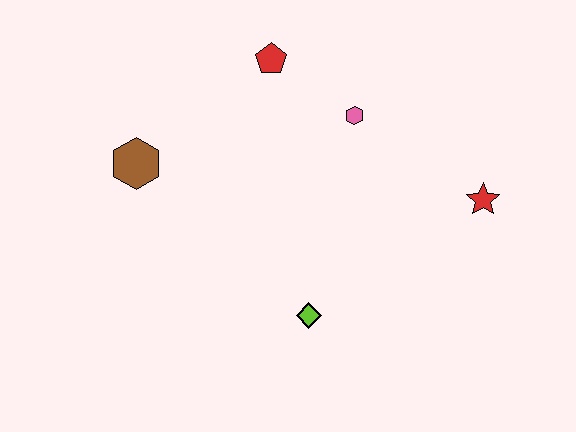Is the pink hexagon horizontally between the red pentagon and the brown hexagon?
No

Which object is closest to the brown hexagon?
The red pentagon is closest to the brown hexagon.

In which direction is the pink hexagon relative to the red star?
The pink hexagon is to the left of the red star.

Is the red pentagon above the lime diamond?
Yes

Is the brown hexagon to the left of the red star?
Yes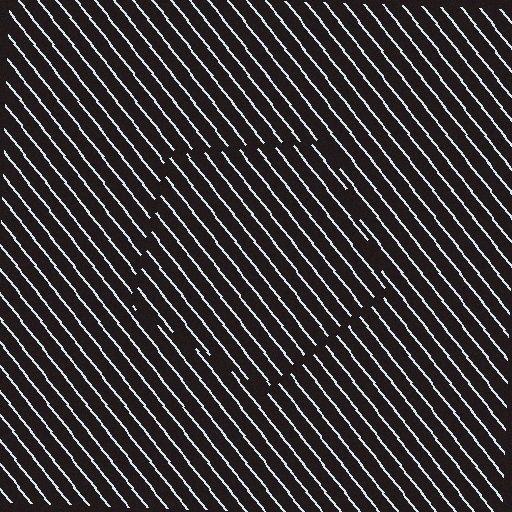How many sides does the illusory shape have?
5 sides — the line-ends trace a pentagon.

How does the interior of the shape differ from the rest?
The interior of the shape contains the same grating, shifted by half a period — the contour is defined by the phase discontinuity where line-ends from the inner and outer gratings abut.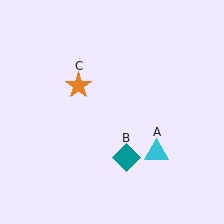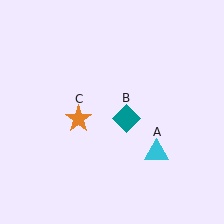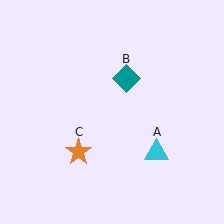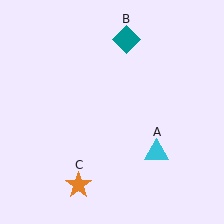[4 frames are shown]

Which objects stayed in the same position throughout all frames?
Cyan triangle (object A) remained stationary.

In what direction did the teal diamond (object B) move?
The teal diamond (object B) moved up.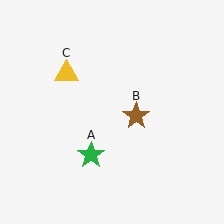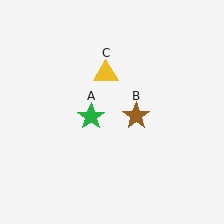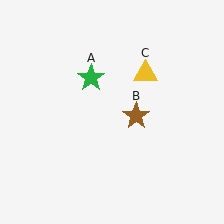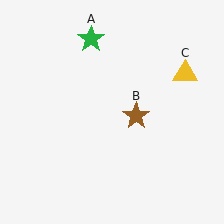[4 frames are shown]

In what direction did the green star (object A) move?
The green star (object A) moved up.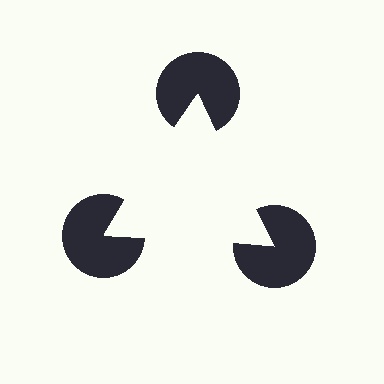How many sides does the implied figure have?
3 sides.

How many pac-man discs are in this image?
There are 3 — one at each vertex of the illusory triangle.